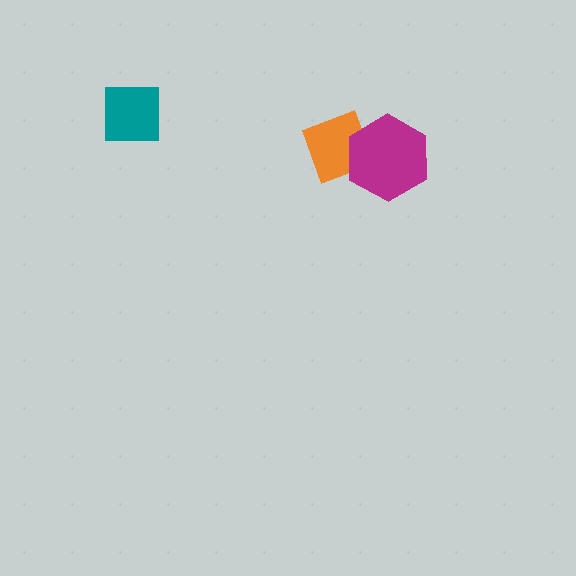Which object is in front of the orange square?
The magenta hexagon is in front of the orange square.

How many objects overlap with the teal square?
0 objects overlap with the teal square.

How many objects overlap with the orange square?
1 object overlaps with the orange square.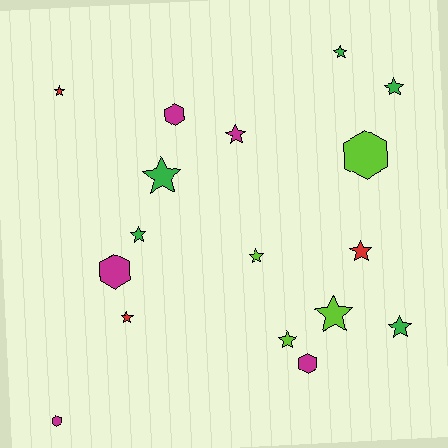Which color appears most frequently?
Magenta, with 5 objects.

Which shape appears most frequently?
Star, with 12 objects.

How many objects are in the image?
There are 17 objects.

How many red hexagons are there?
There are no red hexagons.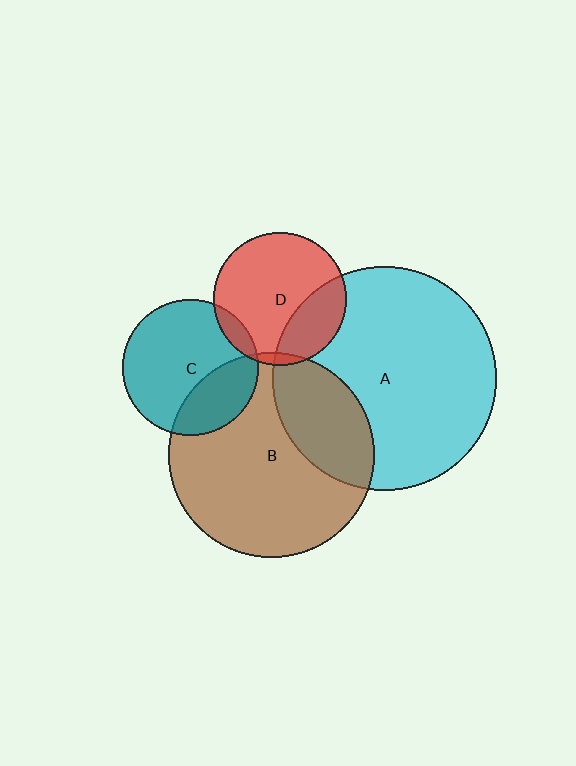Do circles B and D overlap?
Yes.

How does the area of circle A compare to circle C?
Approximately 2.7 times.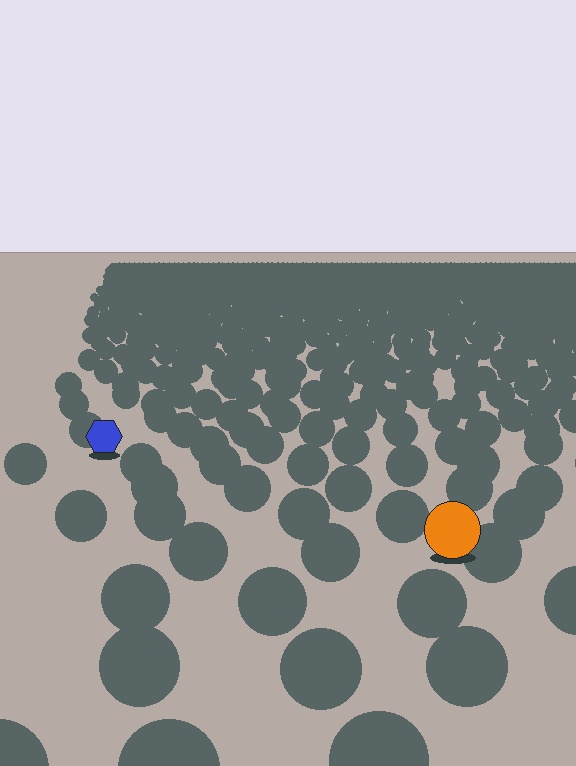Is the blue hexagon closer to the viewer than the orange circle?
No. The orange circle is closer — you can tell from the texture gradient: the ground texture is coarser near it.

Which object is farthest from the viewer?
The blue hexagon is farthest from the viewer. It appears smaller and the ground texture around it is denser.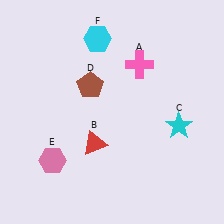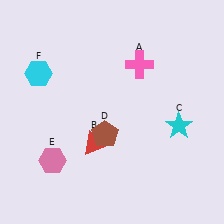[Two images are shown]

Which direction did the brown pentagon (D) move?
The brown pentagon (D) moved down.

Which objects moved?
The objects that moved are: the brown pentagon (D), the cyan hexagon (F).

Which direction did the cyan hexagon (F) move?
The cyan hexagon (F) moved left.